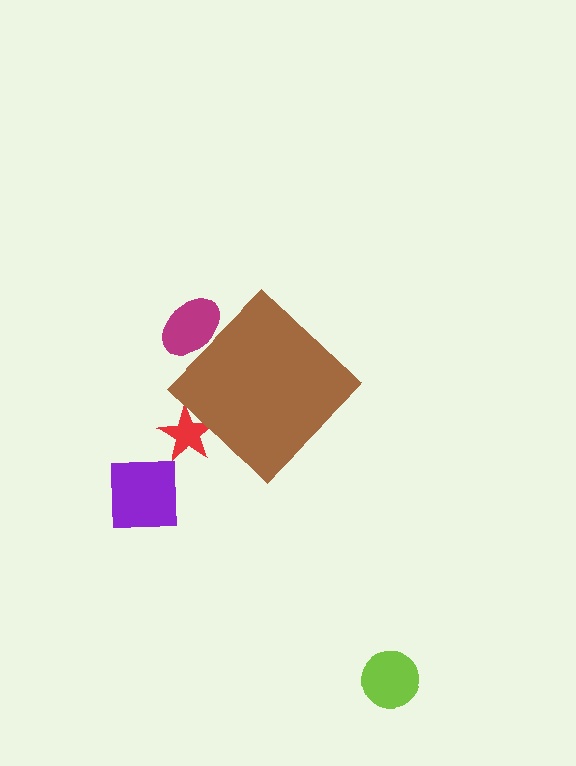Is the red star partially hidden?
Yes, the red star is partially hidden behind the brown diamond.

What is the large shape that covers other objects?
A brown diamond.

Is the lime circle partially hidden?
No, the lime circle is fully visible.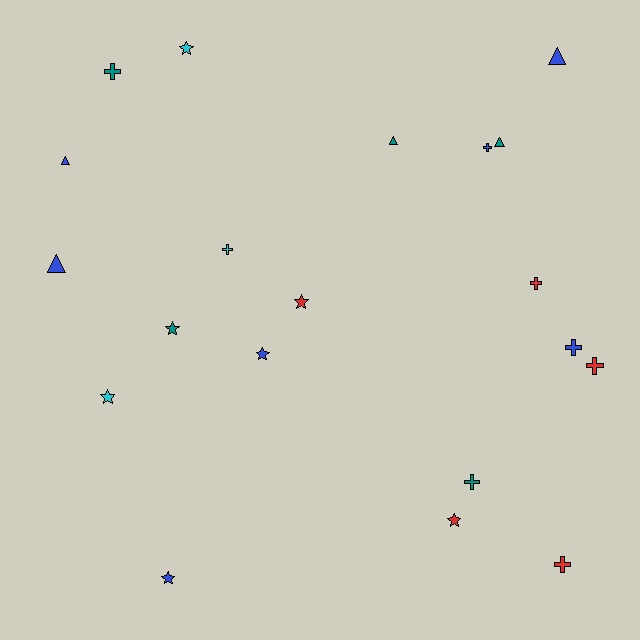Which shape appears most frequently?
Cross, with 8 objects.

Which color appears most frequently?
Blue, with 7 objects.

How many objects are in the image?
There are 20 objects.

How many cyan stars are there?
There are 2 cyan stars.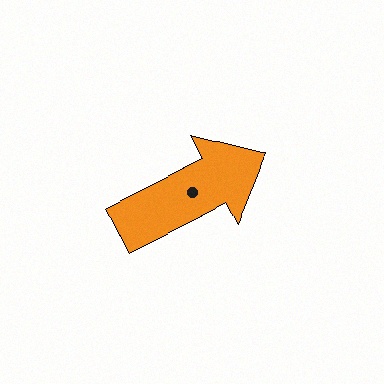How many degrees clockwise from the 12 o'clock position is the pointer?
Approximately 63 degrees.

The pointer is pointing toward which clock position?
Roughly 2 o'clock.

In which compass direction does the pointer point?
Northeast.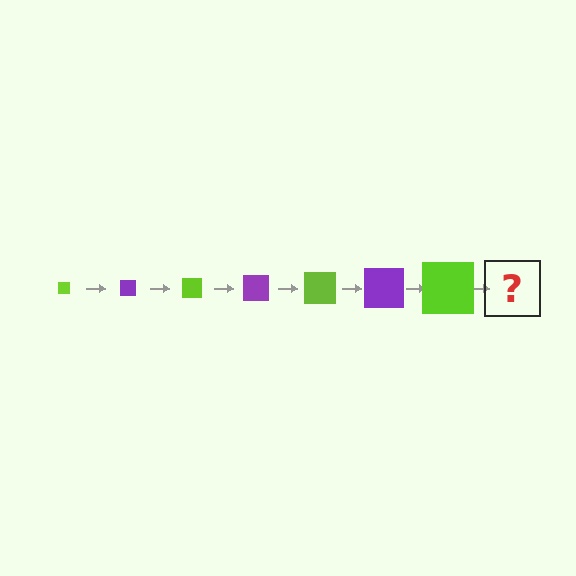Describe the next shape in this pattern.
It should be a purple square, larger than the previous one.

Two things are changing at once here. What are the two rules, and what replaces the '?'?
The two rules are that the square grows larger each step and the color cycles through lime and purple. The '?' should be a purple square, larger than the previous one.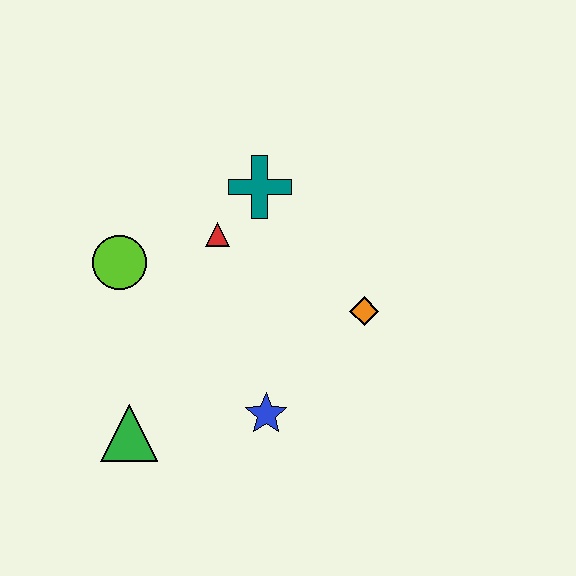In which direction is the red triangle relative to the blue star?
The red triangle is above the blue star.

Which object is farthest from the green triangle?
The teal cross is farthest from the green triangle.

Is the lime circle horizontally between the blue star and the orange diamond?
No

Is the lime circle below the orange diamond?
No